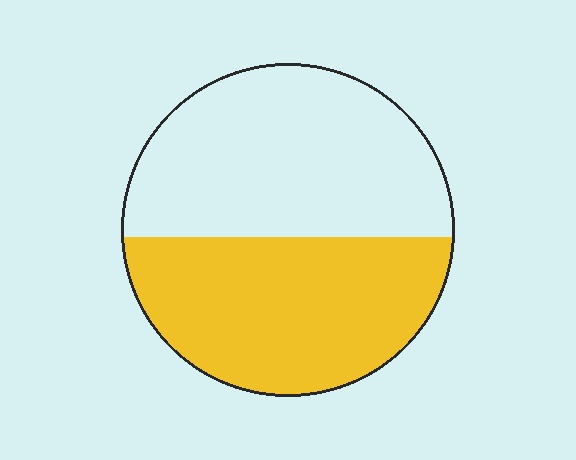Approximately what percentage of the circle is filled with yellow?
Approximately 45%.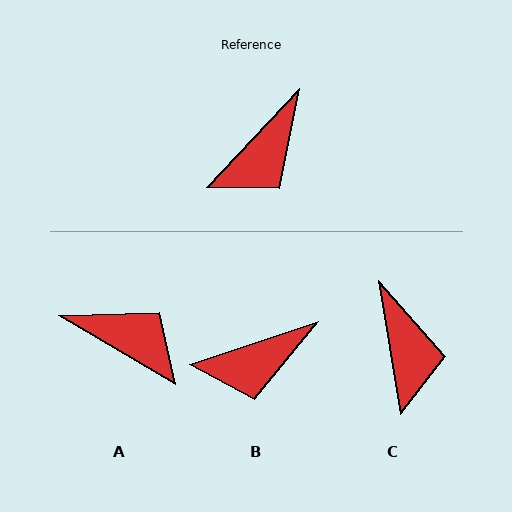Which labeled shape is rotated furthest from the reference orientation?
A, about 103 degrees away.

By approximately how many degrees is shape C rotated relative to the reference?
Approximately 53 degrees counter-clockwise.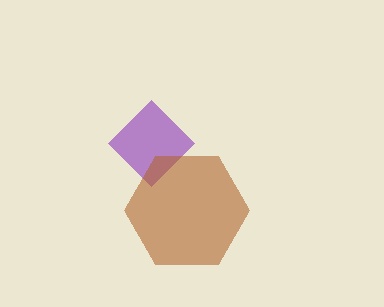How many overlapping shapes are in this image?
There are 2 overlapping shapes in the image.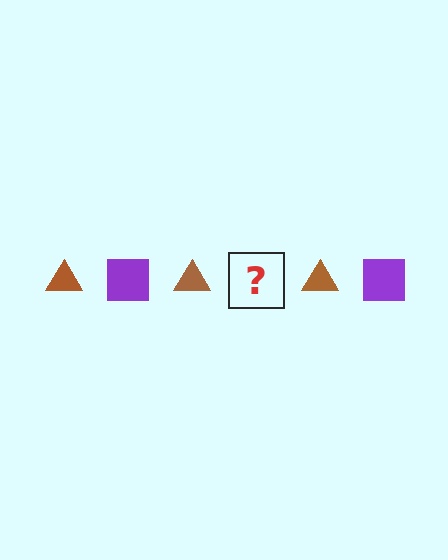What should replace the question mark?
The question mark should be replaced with a purple square.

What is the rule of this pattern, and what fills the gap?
The rule is that the pattern alternates between brown triangle and purple square. The gap should be filled with a purple square.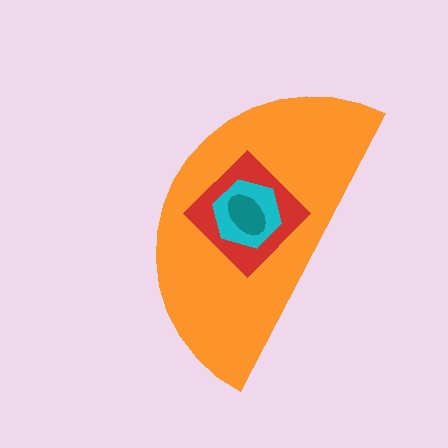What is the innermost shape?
The teal ellipse.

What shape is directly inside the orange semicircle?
The red diamond.